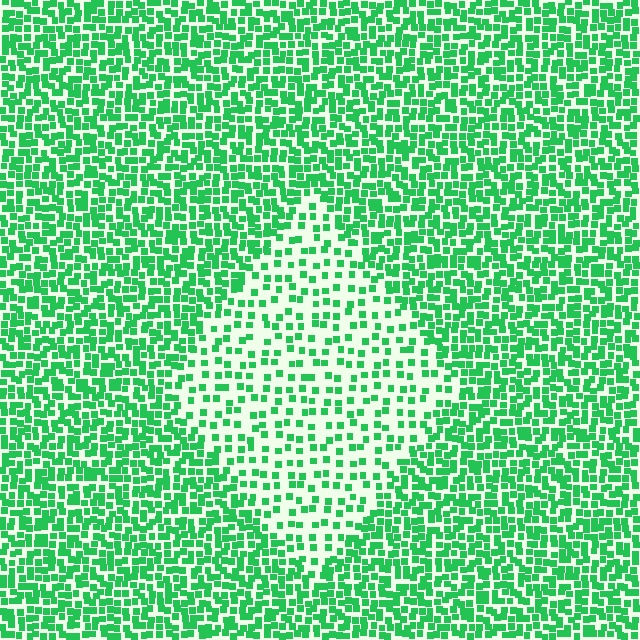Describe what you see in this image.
The image contains small green elements arranged at two different densities. A diamond-shaped region is visible where the elements are less densely packed than the surrounding area.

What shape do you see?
I see a diamond.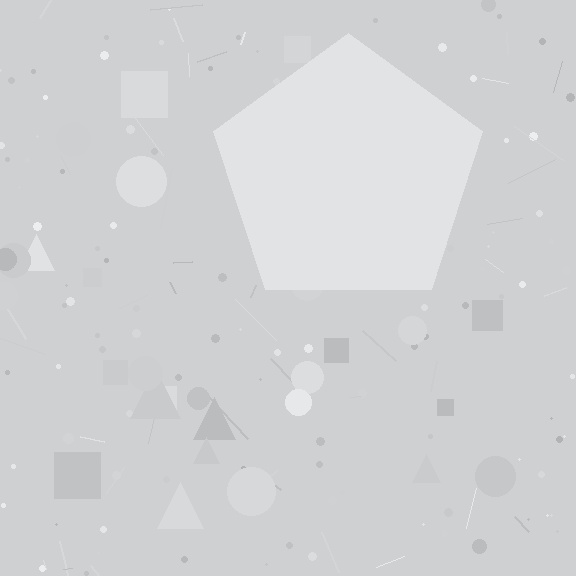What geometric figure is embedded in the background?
A pentagon is embedded in the background.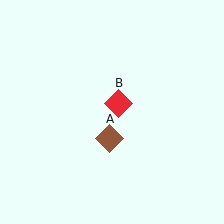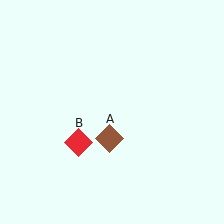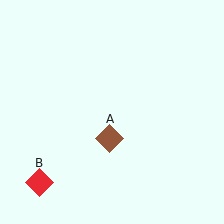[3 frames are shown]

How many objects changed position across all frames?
1 object changed position: red diamond (object B).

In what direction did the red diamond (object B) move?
The red diamond (object B) moved down and to the left.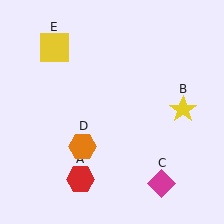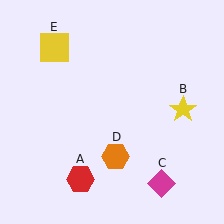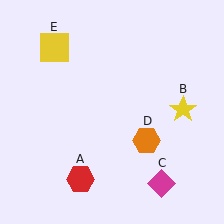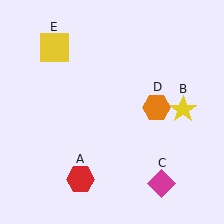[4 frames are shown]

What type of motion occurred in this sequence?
The orange hexagon (object D) rotated counterclockwise around the center of the scene.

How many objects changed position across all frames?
1 object changed position: orange hexagon (object D).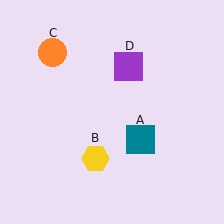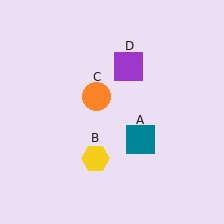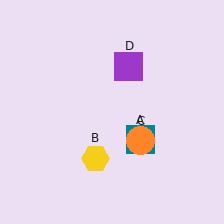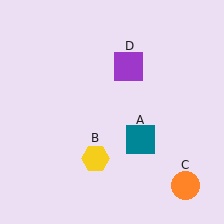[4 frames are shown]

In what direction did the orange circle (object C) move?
The orange circle (object C) moved down and to the right.